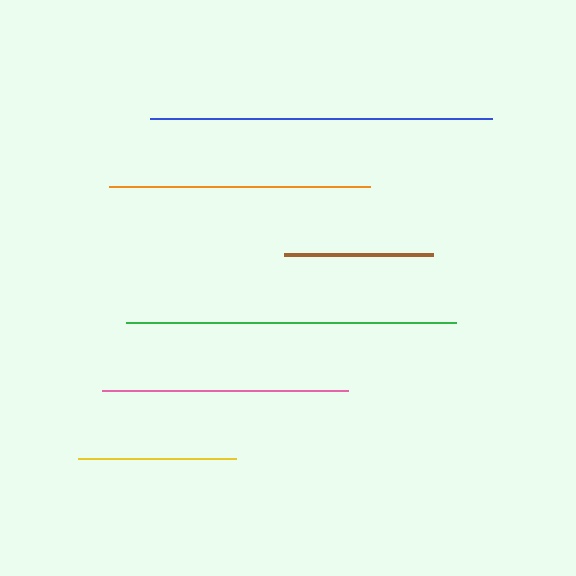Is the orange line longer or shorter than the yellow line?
The orange line is longer than the yellow line.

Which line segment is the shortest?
The brown line is the shortest at approximately 150 pixels.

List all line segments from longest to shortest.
From longest to shortest: blue, green, orange, pink, yellow, brown.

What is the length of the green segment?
The green segment is approximately 330 pixels long.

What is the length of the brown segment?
The brown segment is approximately 150 pixels long.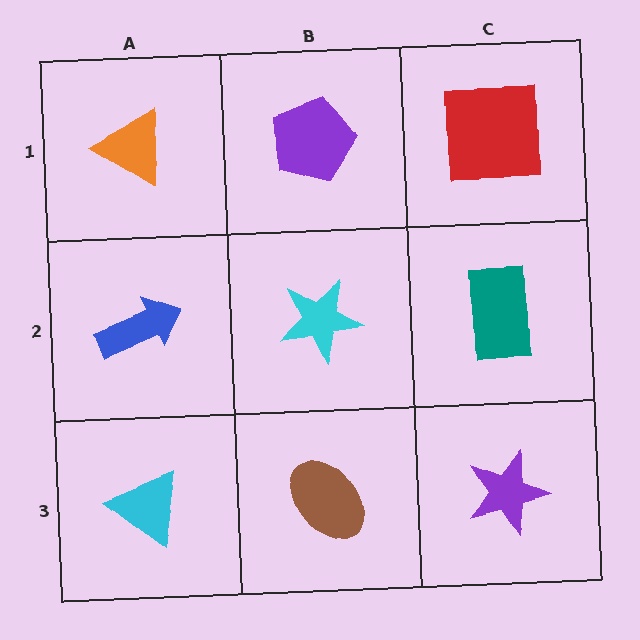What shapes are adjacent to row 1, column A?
A blue arrow (row 2, column A), a purple pentagon (row 1, column B).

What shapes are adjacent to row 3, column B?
A cyan star (row 2, column B), a cyan triangle (row 3, column A), a purple star (row 3, column C).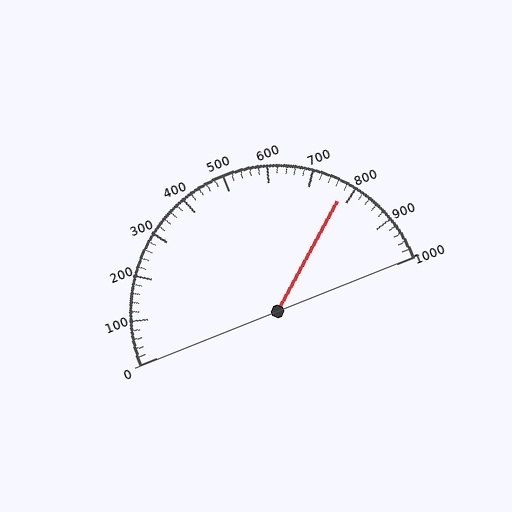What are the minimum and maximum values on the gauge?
The gauge ranges from 0 to 1000.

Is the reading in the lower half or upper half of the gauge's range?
The reading is in the upper half of the range (0 to 1000).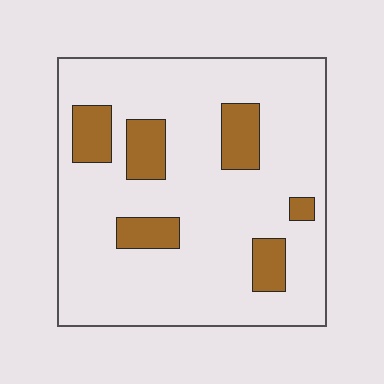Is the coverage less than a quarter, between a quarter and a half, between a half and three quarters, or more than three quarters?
Less than a quarter.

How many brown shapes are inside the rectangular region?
6.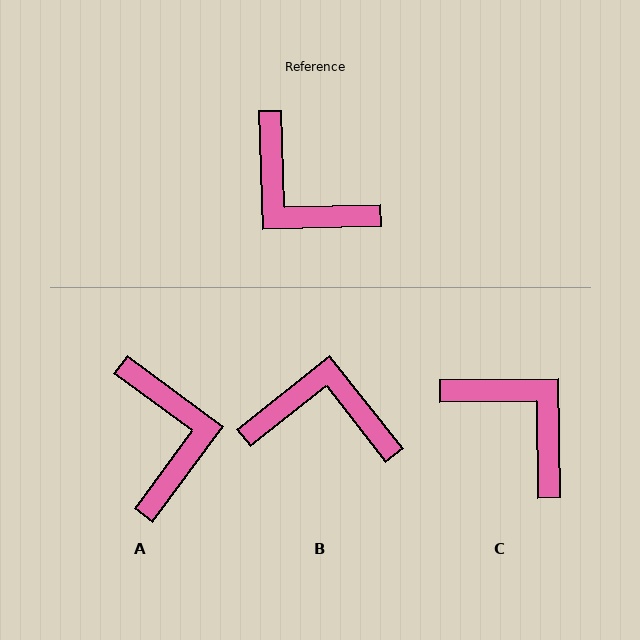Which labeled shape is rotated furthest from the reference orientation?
C, about 179 degrees away.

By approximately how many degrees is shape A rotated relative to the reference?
Approximately 142 degrees counter-clockwise.